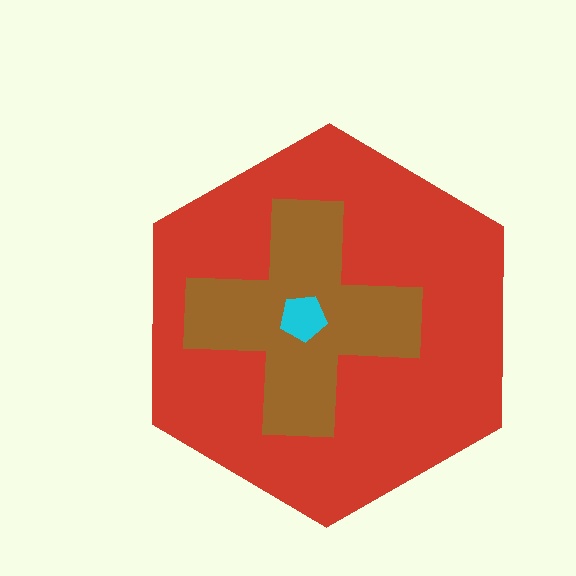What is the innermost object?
The cyan pentagon.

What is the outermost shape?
The red hexagon.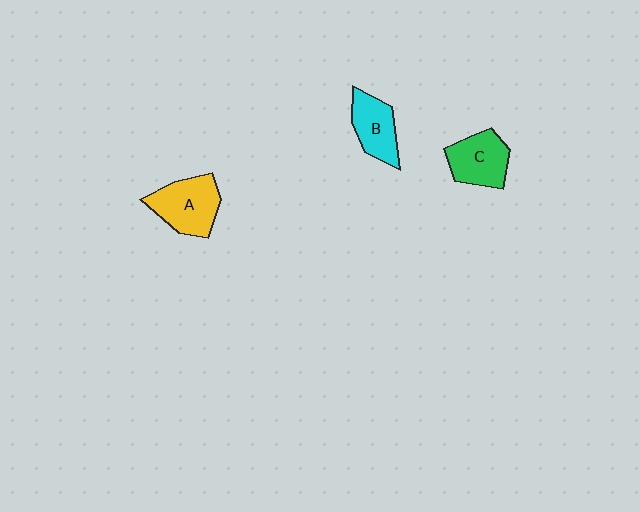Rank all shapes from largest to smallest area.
From largest to smallest: A (yellow), C (green), B (cyan).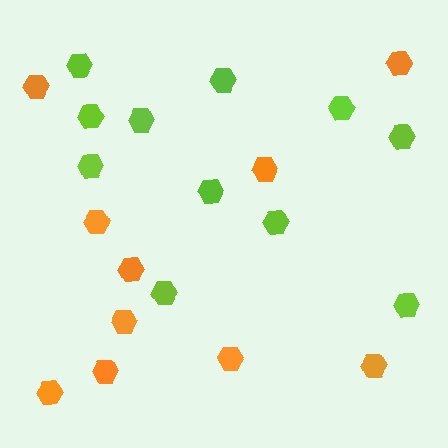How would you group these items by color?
There are 2 groups: one group of orange hexagons (10) and one group of lime hexagons (11).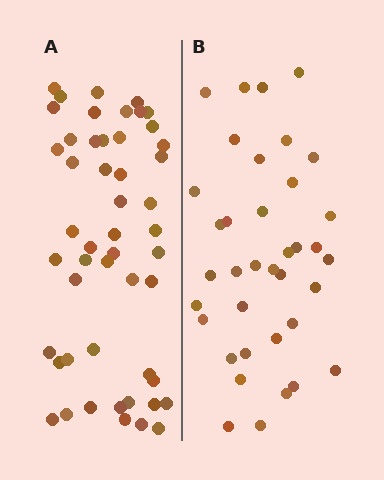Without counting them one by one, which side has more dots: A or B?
Region A (the left region) has more dots.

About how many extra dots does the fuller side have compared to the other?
Region A has approximately 15 more dots than region B.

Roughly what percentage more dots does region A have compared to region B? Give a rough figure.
About 35% more.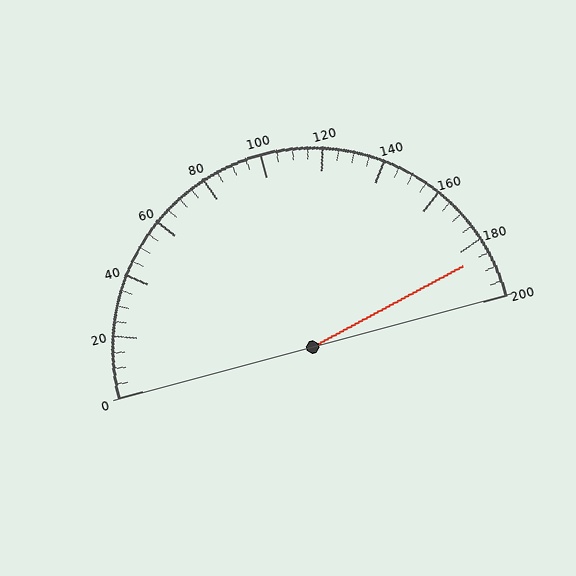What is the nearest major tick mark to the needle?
The nearest major tick mark is 180.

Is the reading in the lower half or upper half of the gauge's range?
The reading is in the upper half of the range (0 to 200).